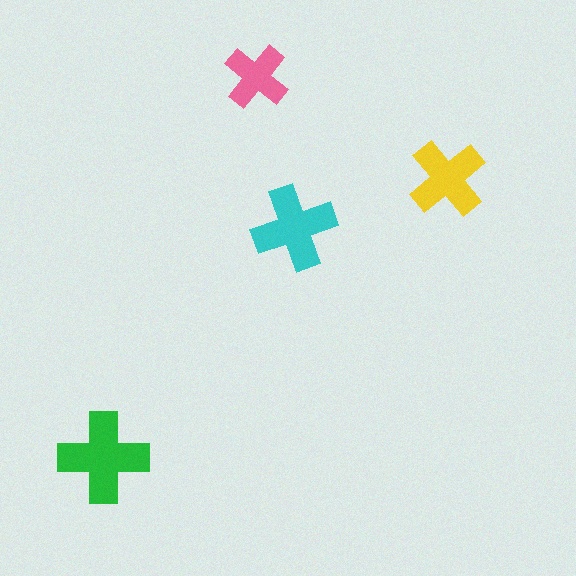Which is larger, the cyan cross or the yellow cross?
The cyan one.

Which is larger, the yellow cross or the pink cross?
The yellow one.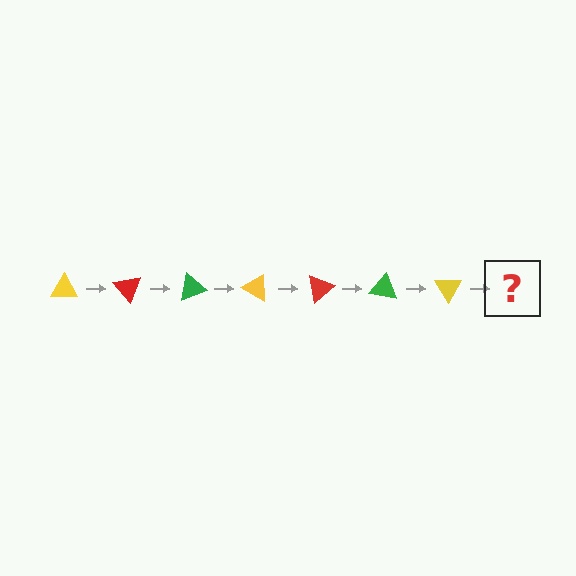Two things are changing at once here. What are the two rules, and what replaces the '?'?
The two rules are that it rotates 50 degrees each step and the color cycles through yellow, red, and green. The '?' should be a red triangle, rotated 350 degrees from the start.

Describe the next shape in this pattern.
It should be a red triangle, rotated 350 degrees from the start.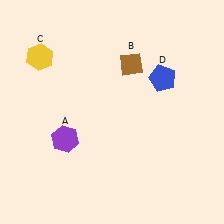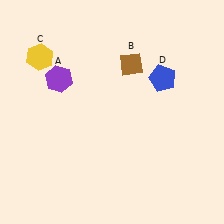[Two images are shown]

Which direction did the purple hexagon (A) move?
The purple hexagon (A) moved up.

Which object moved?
The purple hexagon (A) moved up.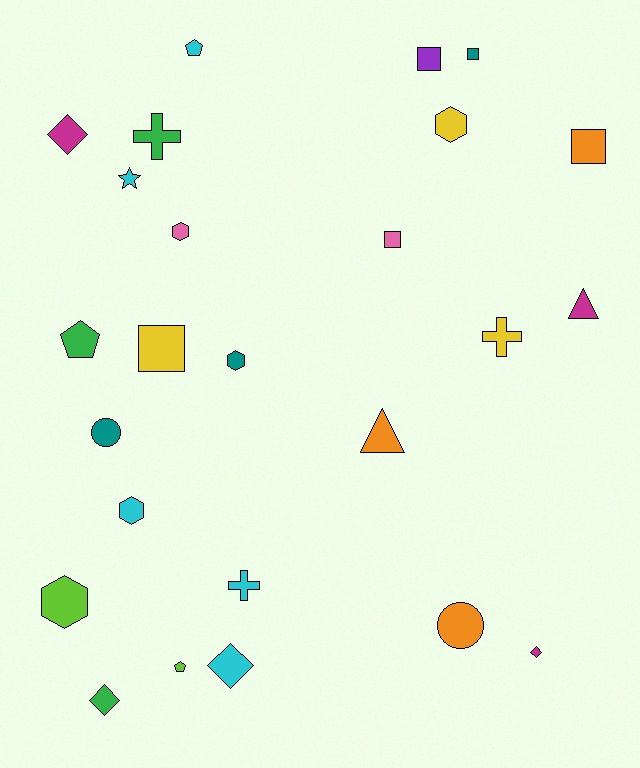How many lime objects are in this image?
There are 2 lime objects.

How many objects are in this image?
There are 25 objects.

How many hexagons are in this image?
There are 5 hexagons.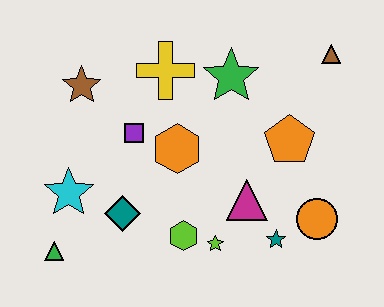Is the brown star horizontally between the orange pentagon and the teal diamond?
No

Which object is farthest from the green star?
The green triangle is farthest from the green star.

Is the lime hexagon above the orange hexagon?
No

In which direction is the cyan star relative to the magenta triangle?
The cyan star is to the left of the magenta triangle.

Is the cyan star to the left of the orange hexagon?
Yes